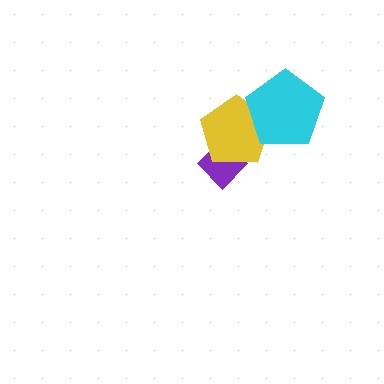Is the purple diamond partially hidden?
Yes, it is partially covered by another shape.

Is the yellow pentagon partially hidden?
Yes, it is partially covered by another shape.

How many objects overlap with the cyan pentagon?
1 object overlaps with the cyan pentagon.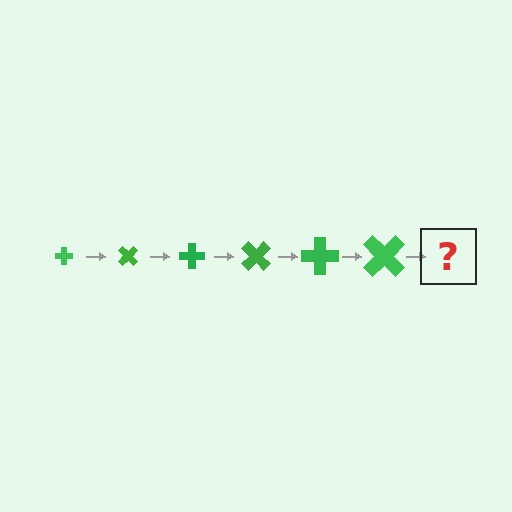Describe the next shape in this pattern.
It should be a cross, larger than the previous one and rotated 270 degrees from the start.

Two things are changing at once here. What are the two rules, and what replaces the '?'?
The two rules are that the cross grows larger each step and it rotates 45 degrees each step. The '?' should be a cross, larger than the previous one and rotated 270 degrees from the start.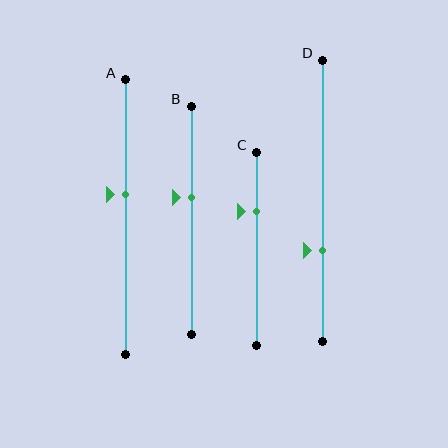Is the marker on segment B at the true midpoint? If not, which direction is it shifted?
No, the marker on segment B is shifted upward by about 10% of the segment length.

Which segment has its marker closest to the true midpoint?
Segment A has its marker closest to the true midpoint.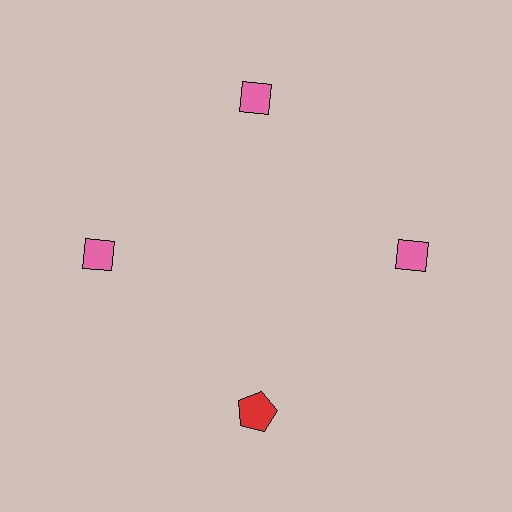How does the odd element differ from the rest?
It differs in both color (red instead of pink) and shape (pentagon instead of diamond).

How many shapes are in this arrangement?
There are 4 shapes arranged in a ring pattern.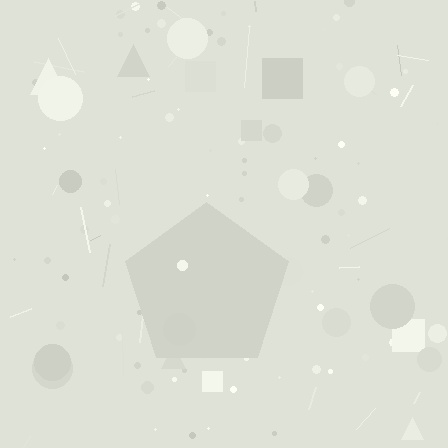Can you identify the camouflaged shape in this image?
The camouflaged shape is a pentagon.